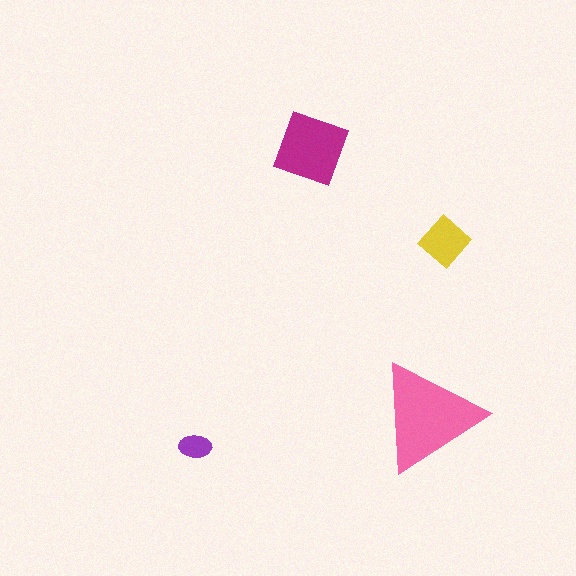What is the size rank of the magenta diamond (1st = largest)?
2nd.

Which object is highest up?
The magenta diamond is topmost.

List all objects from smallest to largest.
The purple ellipse, the yellow diamond, the magenta diamond, the pink triangle.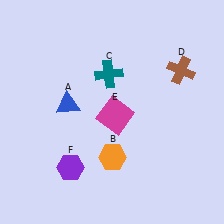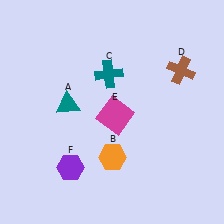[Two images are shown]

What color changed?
The triangle (A) changed from blue in Image 1 to teal in Image 2.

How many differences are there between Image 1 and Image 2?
There is 1 difference between the two images.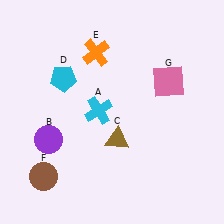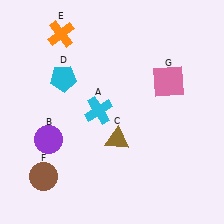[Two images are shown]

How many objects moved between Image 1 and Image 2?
1 object moved between the two images.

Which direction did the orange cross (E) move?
The orange cross (E) moved left.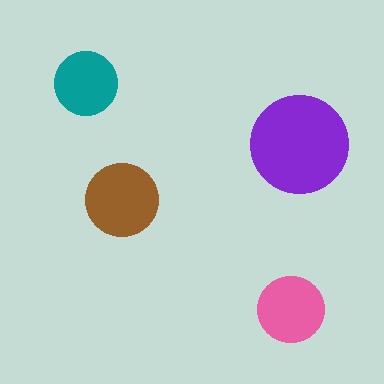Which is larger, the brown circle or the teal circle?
The brown one.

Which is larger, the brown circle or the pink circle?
The brown one.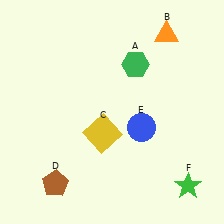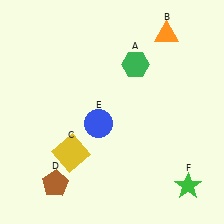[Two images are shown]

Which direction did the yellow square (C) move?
The yellow square (C) moved left.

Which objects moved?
The objects that moved are: the yellow square (C), the blue circle (E).